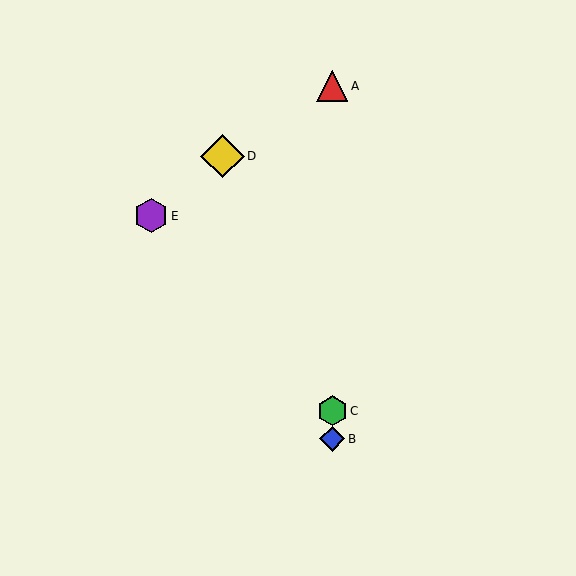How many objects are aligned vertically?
3 objects (A, B, C) are aligned vertically.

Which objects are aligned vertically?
Objects A, B, C are aligned vertically.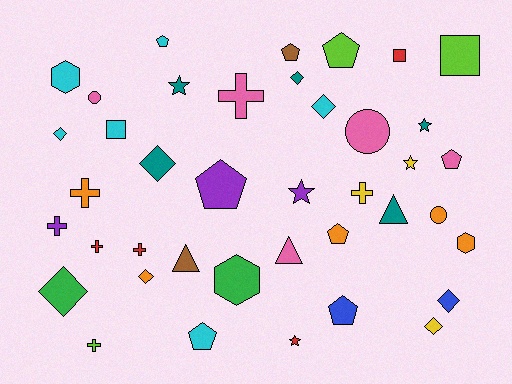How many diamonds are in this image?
There are 8 diamonds.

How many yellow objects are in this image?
There are 3 yellow objects.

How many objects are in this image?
There are 40 objects.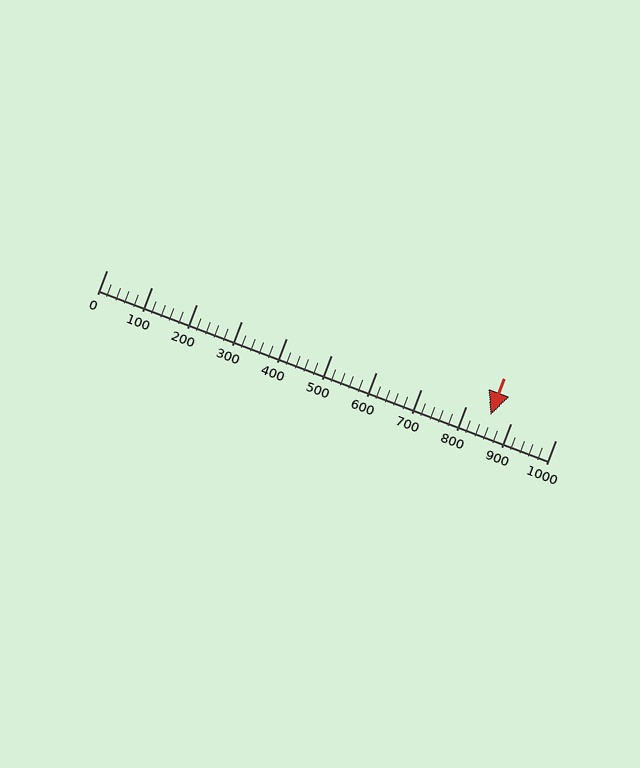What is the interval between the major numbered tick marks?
The major tick marks are spaced 100 units apart.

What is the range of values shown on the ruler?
The ruler shows values from 0 to 1000.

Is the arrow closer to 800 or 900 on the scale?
The arrow is closer to 900.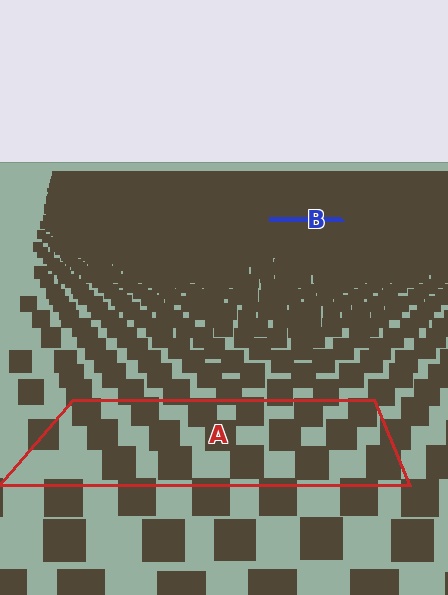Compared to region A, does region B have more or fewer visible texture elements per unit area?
Region B has more texture elements per unit area — they are packed more densely because it is farther away.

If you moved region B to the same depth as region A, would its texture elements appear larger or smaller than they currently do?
They would appear larger. At a closer depth, the same texture elements are projected at a bigger on-screen size.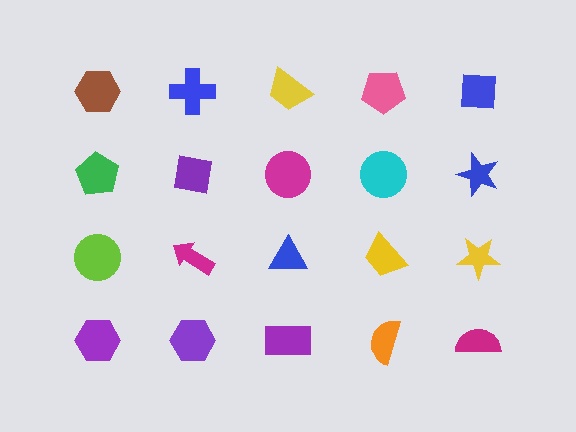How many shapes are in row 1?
5 shapes.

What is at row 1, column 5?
A blue square.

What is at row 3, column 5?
A yellow star.